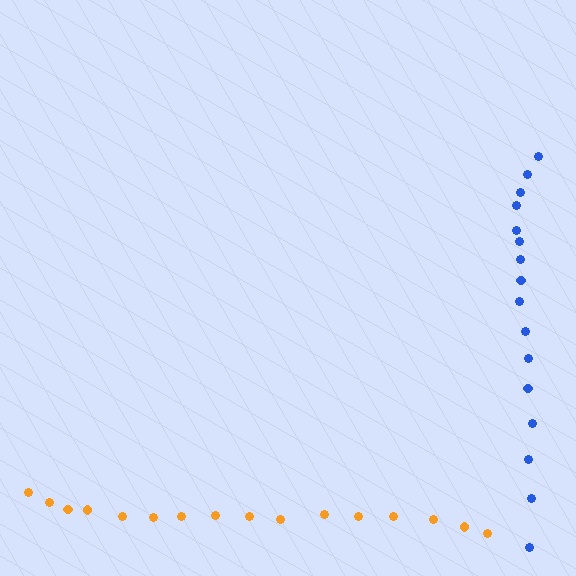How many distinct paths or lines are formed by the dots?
There are 2 distinct paths.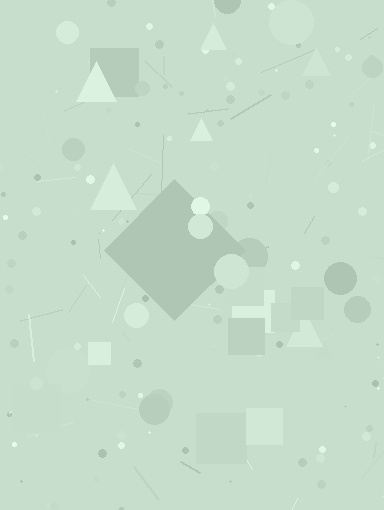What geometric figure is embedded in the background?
A diamond is embedded in the background.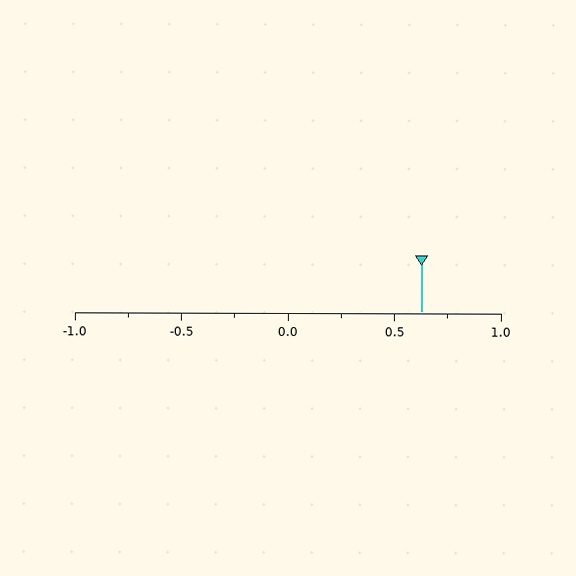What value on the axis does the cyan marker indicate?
The marker indicates approximately 0.62.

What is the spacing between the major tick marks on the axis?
The major ticks are spaced 0.5 apart.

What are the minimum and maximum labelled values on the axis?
The axis runs from -1.0 to 1.0.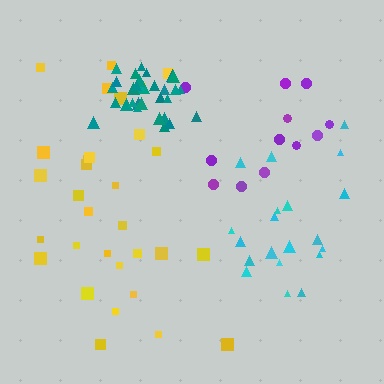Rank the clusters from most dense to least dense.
teal, purple, cyan, yellow.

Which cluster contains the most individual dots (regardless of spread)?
Teal (32).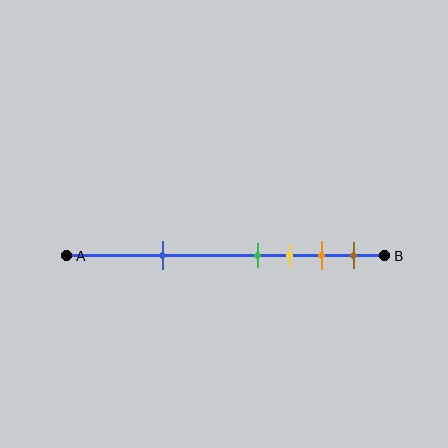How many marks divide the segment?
There are 5 marks dividing the segment.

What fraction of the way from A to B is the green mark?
The green mark is approximately 60% (0.6) of the way from A to B.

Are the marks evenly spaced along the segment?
No, the marks are not evenly spaced.